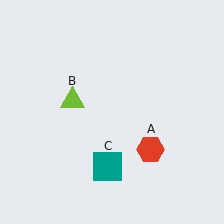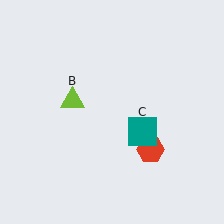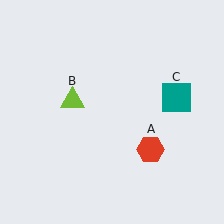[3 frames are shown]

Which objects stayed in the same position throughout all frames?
Red hexagon (object A) and lime triangle (object B) remained stationary.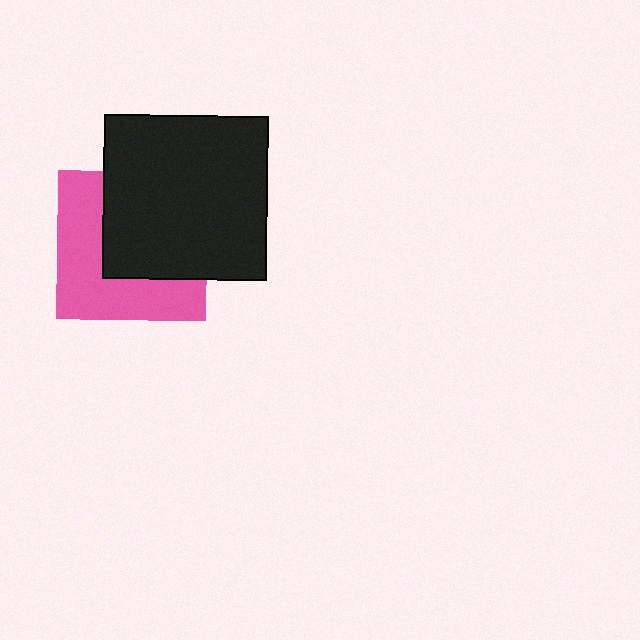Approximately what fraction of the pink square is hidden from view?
Roughly 50% of the pink square is hidden behind the black square.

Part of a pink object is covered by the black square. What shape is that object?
It is a square.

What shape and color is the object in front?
The object in front is a black square.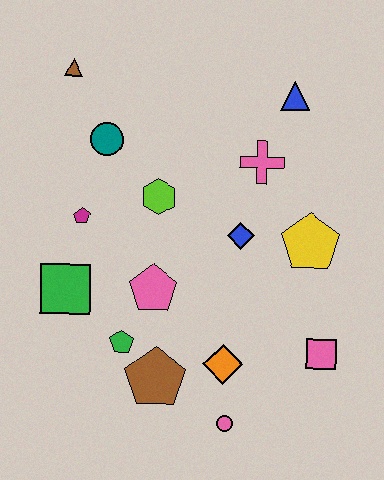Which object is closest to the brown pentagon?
The green pentagon is closest to the brown pentagon.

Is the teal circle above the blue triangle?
No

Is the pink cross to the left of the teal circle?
No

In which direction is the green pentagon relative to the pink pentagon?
The green pentagon is below the pink pentagon.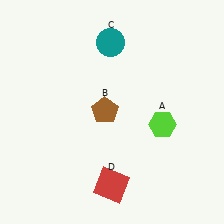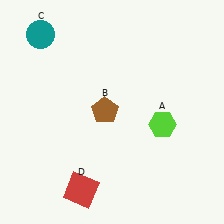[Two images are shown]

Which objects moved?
The objects that moved are: the teal circle (C), the red square (D).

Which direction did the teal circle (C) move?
The teal circle (C) moved left.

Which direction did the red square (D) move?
The red square (D) moved left.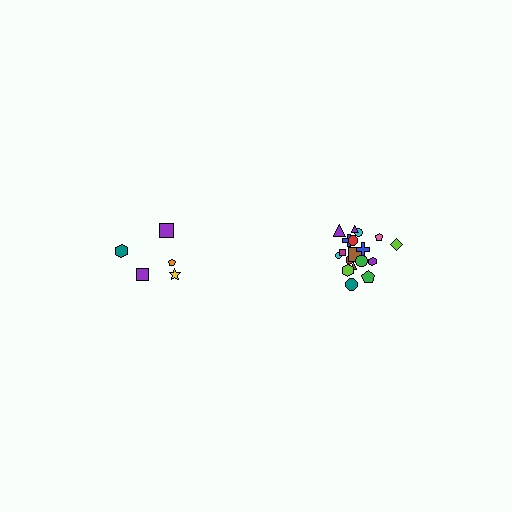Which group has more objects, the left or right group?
The right group.